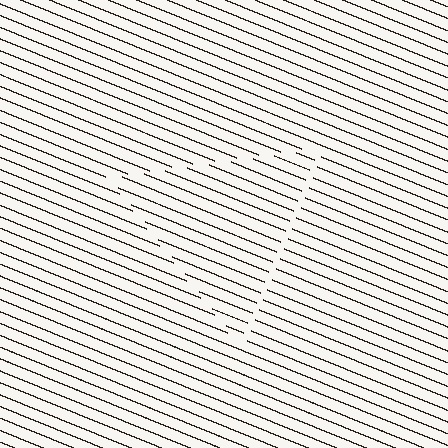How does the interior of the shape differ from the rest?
The interior of the shape contains the same grating, shifted by half a period — the contour is defined by the phase discontinuity where line-ends from the inner and outer gratings abut.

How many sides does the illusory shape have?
3 sides — the line-ends trace a triangle.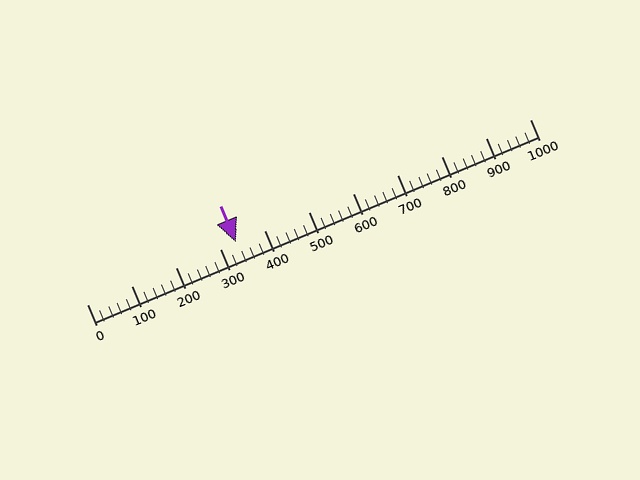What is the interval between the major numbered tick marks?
The major tick marks are spaced 100 units apart.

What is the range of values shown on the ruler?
The ruler shows values from 0 to 1000.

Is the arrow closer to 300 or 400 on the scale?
The arrow is closer to 300.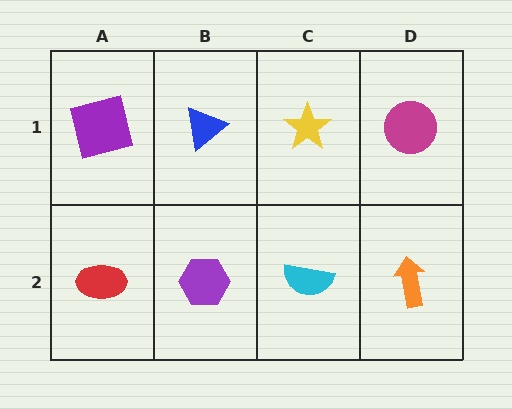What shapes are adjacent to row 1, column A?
A red ellipse (row 2, column A), a blue triangle (row 1, column B).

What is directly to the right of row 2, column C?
An orange arrow.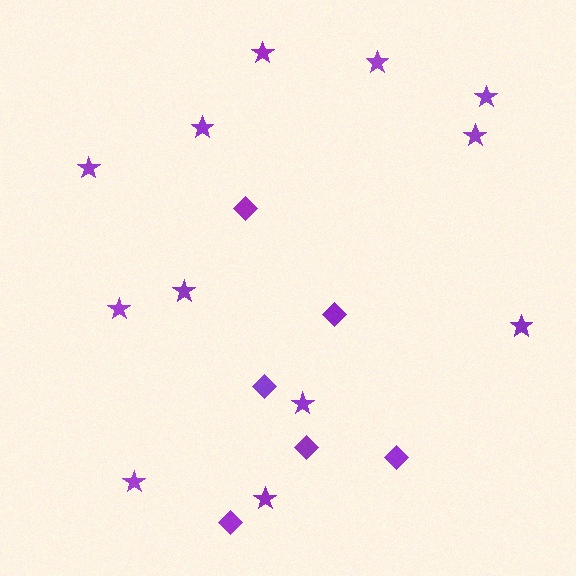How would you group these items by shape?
There are 2 groups: one group of diamonds (6) and one group of stars (12).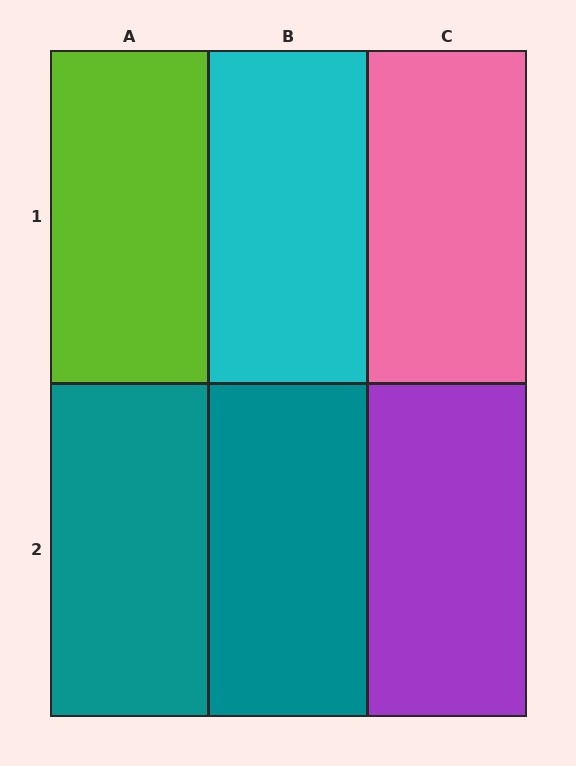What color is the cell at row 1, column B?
Cyan.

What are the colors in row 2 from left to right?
Teal, teal, purple.